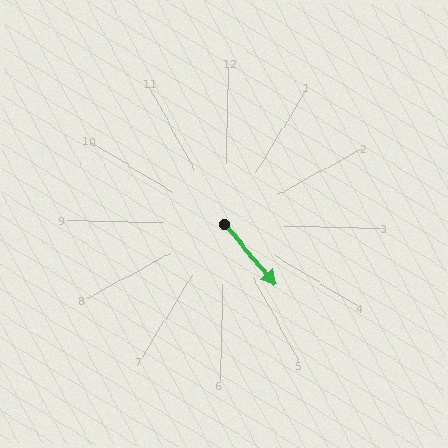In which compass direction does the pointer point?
Southeast.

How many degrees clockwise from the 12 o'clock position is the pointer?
Approximately 139 degrees.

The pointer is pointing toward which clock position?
Roughly 5 o'clock.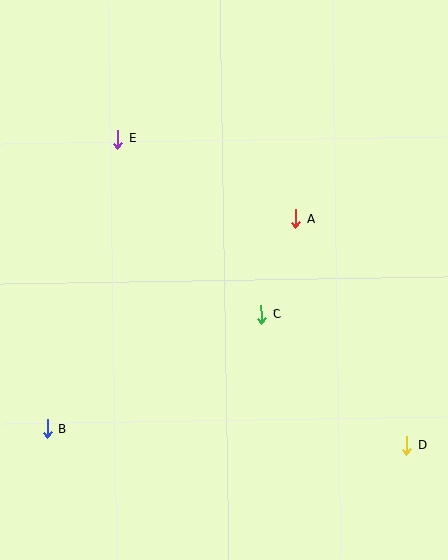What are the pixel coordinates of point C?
Point C is at (261, 315).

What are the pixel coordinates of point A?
Point A is at (296, 218).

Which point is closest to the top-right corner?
Point A is closest to the top-right corner.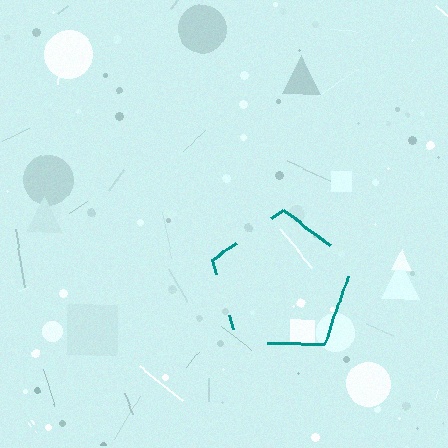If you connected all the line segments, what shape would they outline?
They would outline a pentagon.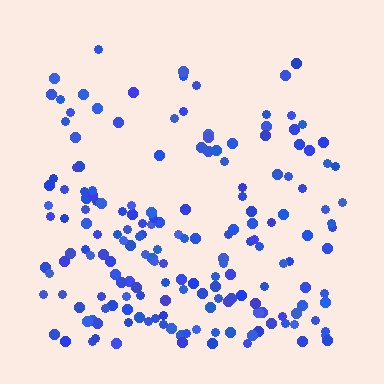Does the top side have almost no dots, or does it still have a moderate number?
Still a moderate number, just noticeably fewer than the bottom.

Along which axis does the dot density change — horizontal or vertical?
Vertical.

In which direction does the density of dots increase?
From top to bottom, with the bottom side densest.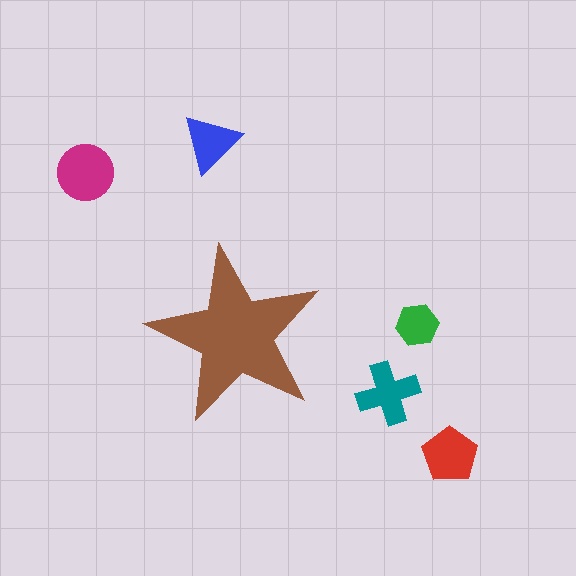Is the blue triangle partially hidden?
No, the blue triangle is fully visible.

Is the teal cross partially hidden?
No, the teal cross is fully visible.